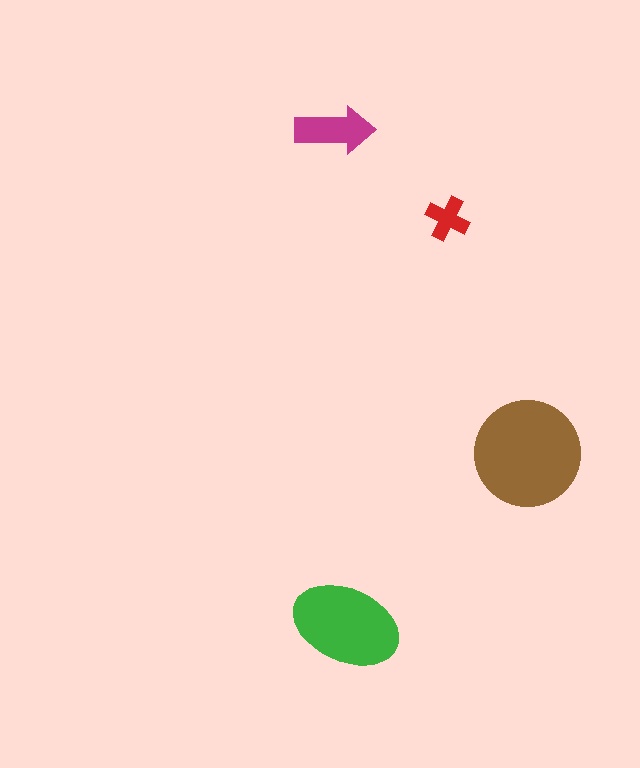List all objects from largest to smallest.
The brown circle, the green ellipse, the magenta arrow, the red cross.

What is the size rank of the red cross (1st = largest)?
4th.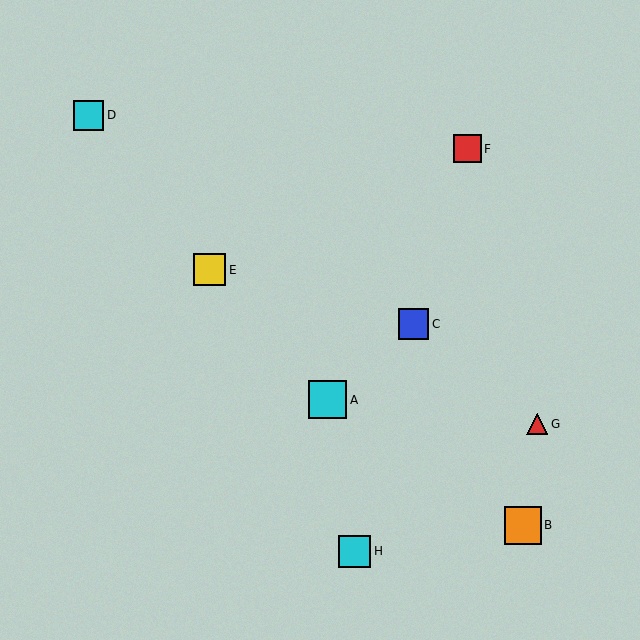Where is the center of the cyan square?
The center of the cyan square is at (328, 400).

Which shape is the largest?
The cyan square (labeled A) is the largest.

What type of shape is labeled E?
Shape E is a yellow square.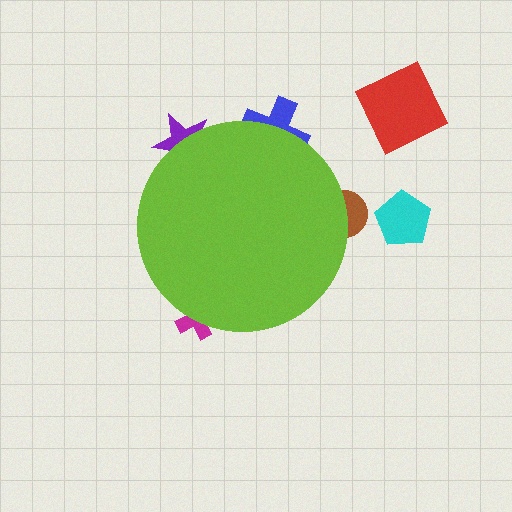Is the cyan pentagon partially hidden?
No, the cyan pentagon is fully visible.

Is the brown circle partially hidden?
Yes, the brown circle is partially hidden behind the lime circle.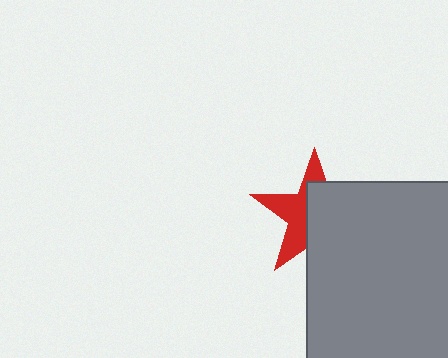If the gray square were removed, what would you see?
You would see the complete red star.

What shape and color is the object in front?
The object in front is a gray square.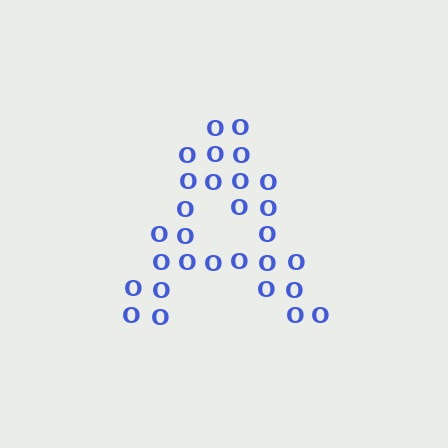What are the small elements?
The small elements are letter O's.